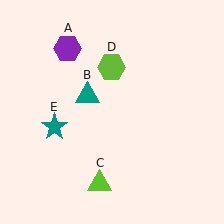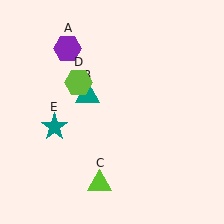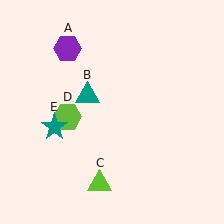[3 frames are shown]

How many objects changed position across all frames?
1 object changed position: lime hexagon (object D).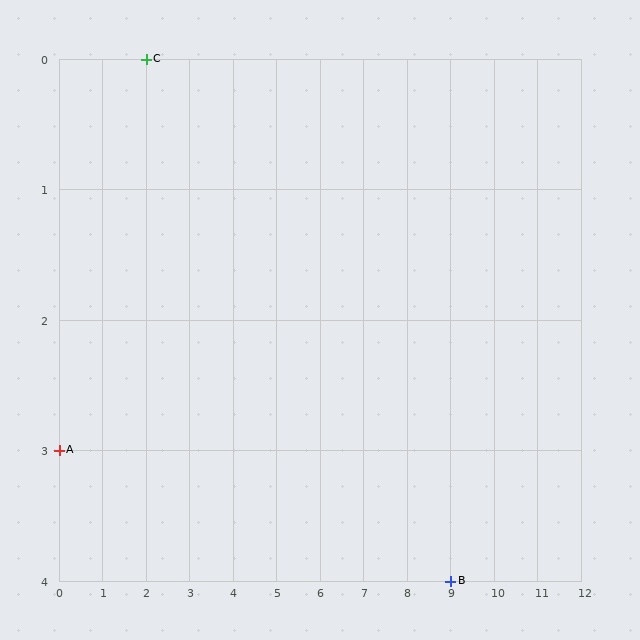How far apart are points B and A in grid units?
Points B and A are 9 columns and 1 row apart (about 9.1 grid units diagonally).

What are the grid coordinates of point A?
Point A is at grid coordinates (0, 3).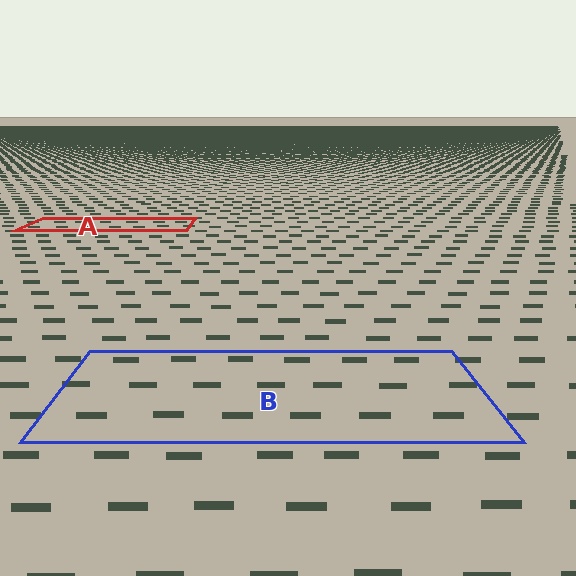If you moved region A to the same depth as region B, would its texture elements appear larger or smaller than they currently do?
They would appear larger. At a closer depth, the same texture elements are projected at a bigger on-screen size.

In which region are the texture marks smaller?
The texture marks are smaller in region A, because it is farther away.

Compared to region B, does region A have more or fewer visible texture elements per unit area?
Region A has more texture elements per unit area — they are packed more densely because it is farther away.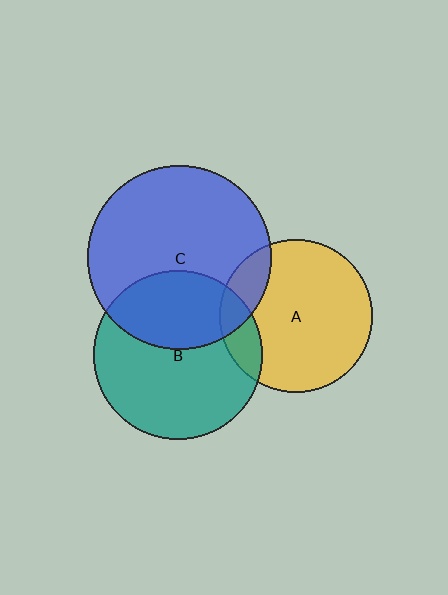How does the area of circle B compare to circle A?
Approximately 1.2 times.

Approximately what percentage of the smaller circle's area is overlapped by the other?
Approximately 35%.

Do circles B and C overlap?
Yes.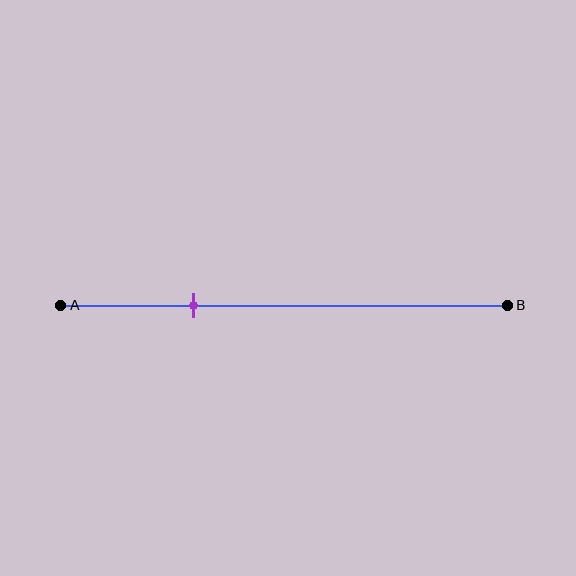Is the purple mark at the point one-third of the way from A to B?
No, the mark is at about 30% from A, not at the 33% one-third point.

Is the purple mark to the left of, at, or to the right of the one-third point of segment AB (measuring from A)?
The purple mark is to the left of the one-third point of segment AB.